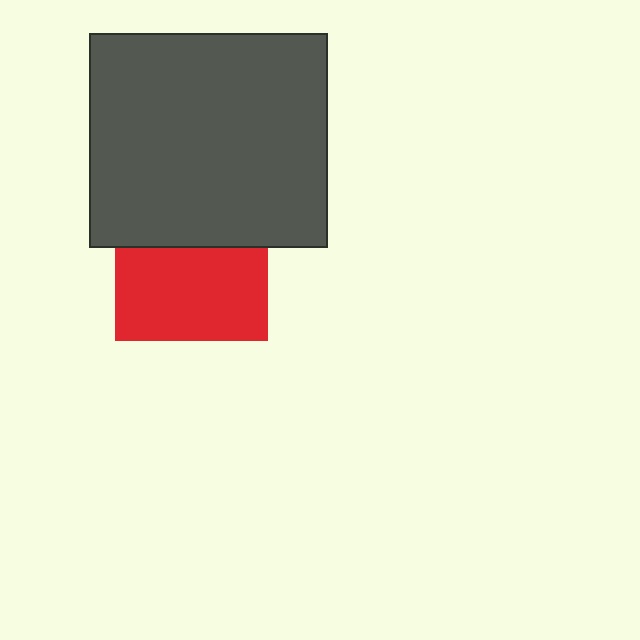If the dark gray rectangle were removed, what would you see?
You would see the complete red square.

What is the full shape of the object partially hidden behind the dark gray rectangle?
The partially hidden object is a red square.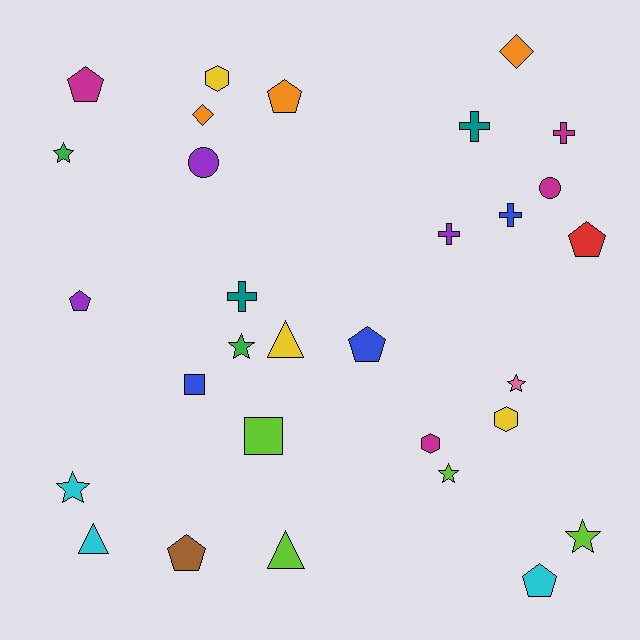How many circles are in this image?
There are 2 circles.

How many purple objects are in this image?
There are 3 purple objects.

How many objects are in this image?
There are 30 objects.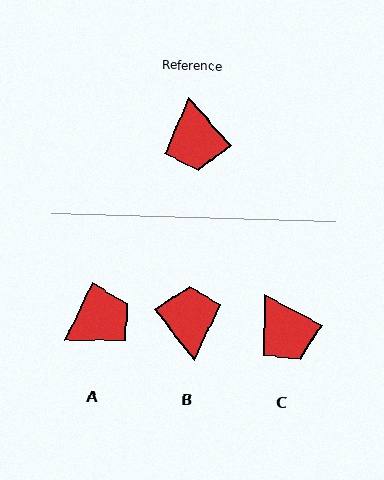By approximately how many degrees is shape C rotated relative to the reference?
Approximately 20 degrees counter-clockwise.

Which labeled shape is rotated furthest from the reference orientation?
B, about 177 degrees away.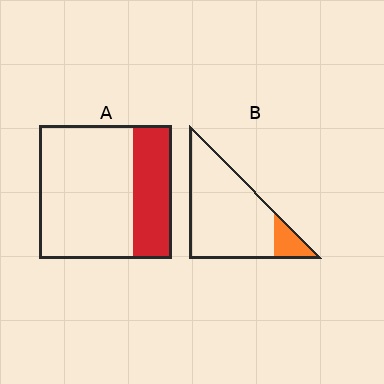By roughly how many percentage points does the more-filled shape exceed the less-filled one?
By roughly 15 percentage points (A over B).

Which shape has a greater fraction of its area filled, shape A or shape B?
Shape A.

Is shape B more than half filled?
No.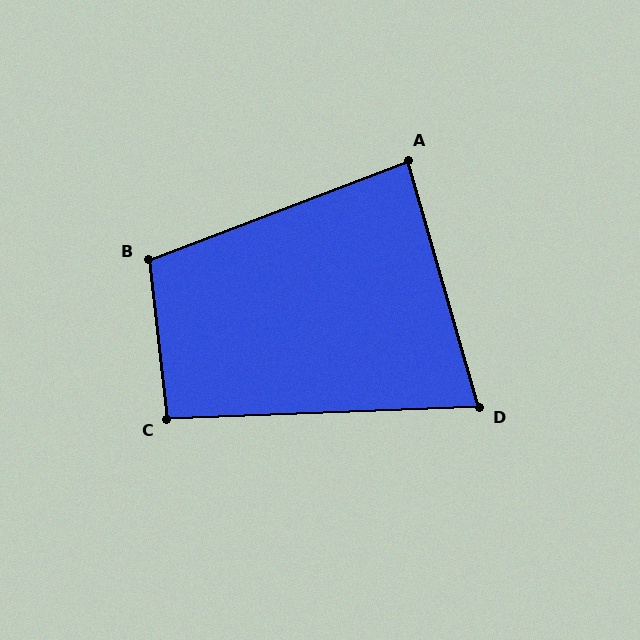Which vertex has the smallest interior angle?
D, at approximately 76 degrees.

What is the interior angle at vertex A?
Approximately 85 degrees (approximately right).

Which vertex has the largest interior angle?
B, at approximately 104 degrees.